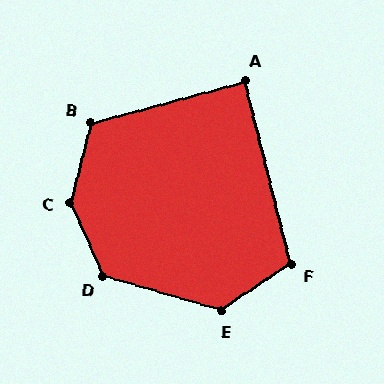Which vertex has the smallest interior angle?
A, at approximately 89 degrees.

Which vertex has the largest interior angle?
C, at approximately 141 degrees.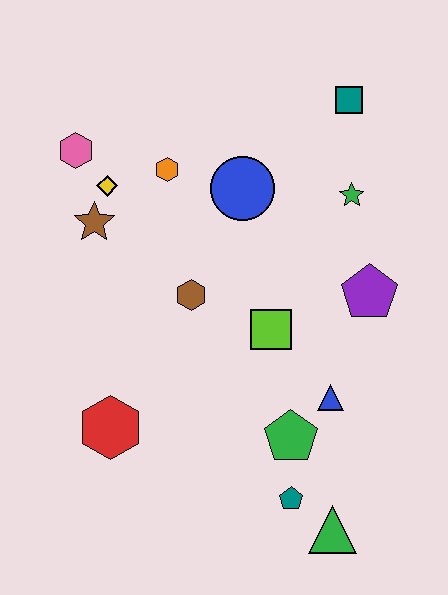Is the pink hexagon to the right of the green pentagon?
No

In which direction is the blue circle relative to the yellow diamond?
The blue circle is to the right of the yellow diamond.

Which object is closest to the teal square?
The green star is closest to the teal square.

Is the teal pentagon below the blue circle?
Yes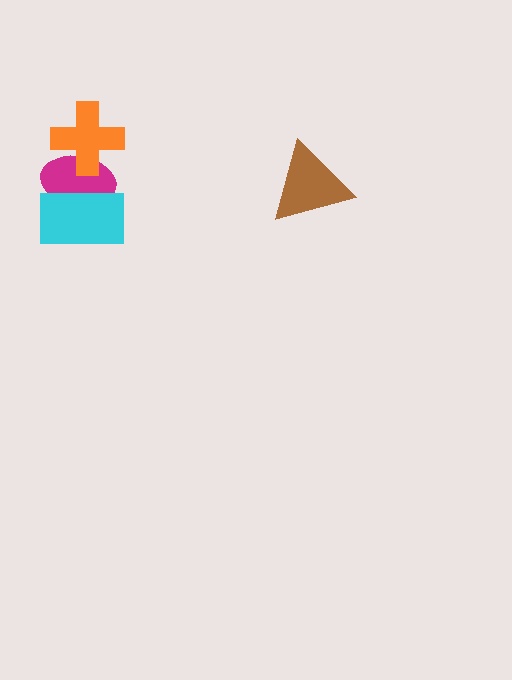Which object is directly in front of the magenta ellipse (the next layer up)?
The cyan rectangle is directly in front of the magenta ellipse.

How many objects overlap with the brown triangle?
0 objects overlap with the brown triangle.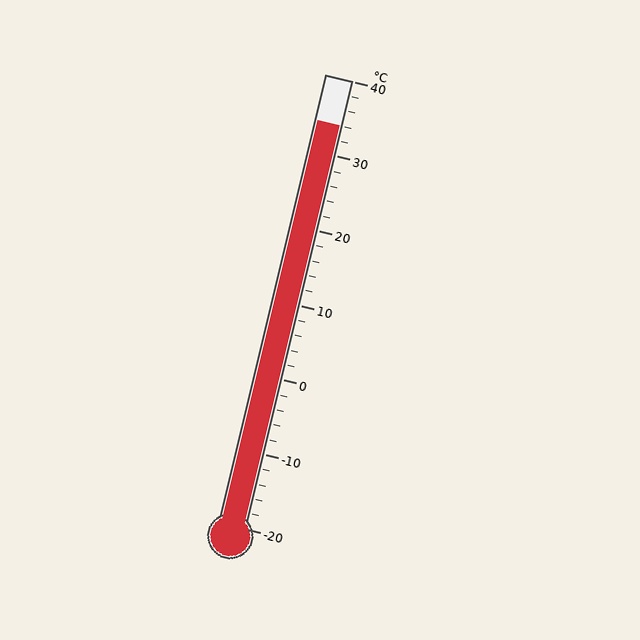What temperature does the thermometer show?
The thermometer shows approximately 34°C.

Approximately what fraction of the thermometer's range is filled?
The thermometer is filled to approximately 90% of its range.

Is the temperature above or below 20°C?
The temperature is above 20°C.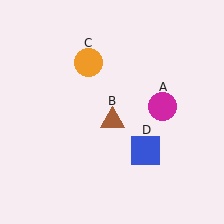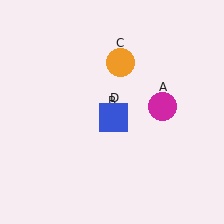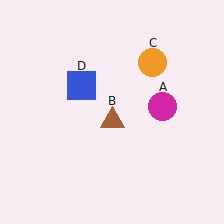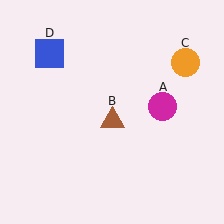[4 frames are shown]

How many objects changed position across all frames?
2 objects changed position: orange circle (object C), blue square (object D).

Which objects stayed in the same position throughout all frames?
Magenta circle (object A) and brown triangle (object B) remained stationary.